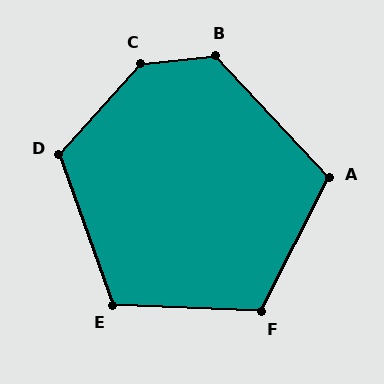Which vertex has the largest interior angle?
C, at approximately 138 degrees.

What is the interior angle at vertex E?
Approximately 112 degrees (obtuse).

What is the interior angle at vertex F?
Approximately 114 degrees (obtuse).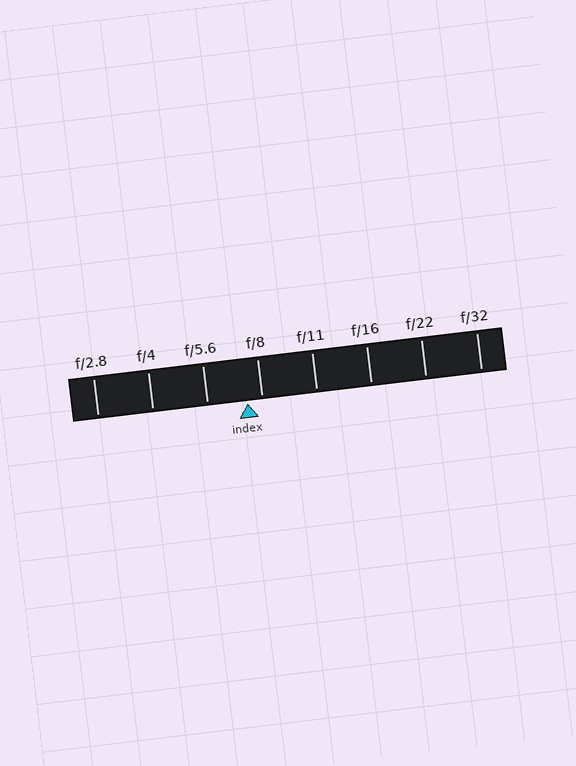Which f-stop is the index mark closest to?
The index mark is closest to f/8.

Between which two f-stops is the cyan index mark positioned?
The index mark is between f/5.6 and f/8.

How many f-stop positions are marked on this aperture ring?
There are 8 f-stop positions marked.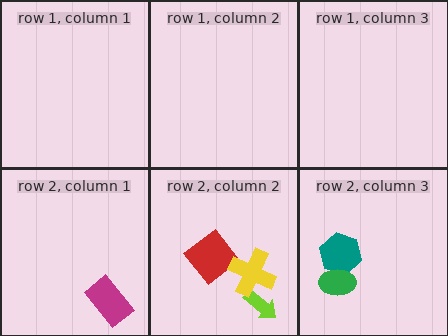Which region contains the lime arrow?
The row 2, column 2 region.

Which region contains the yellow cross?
The row 2, column 2 region.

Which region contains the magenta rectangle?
The row 2, column 1 region.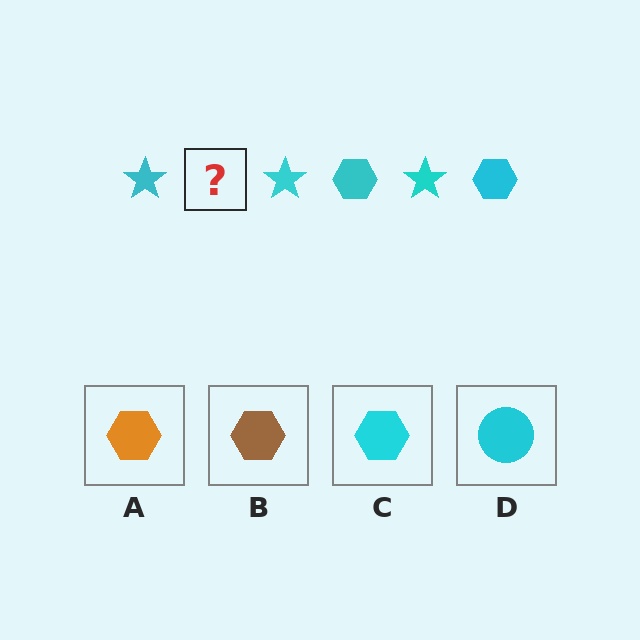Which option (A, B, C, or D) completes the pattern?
C.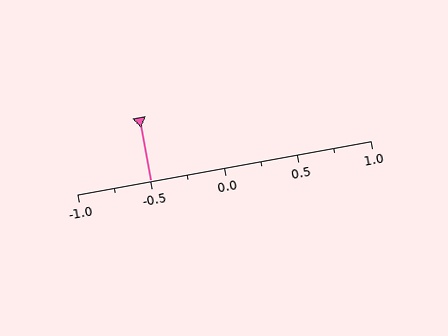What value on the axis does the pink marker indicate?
The marker indicates approximately -0.5.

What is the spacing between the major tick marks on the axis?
The major ticks are spaced 0.5 apart.